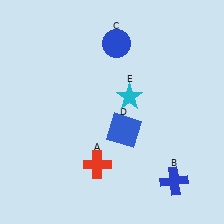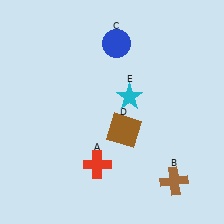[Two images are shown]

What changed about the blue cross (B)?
In Image 1, B is blue. In Image 2, it changed to brown.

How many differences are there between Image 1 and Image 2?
There are 2 differences between the two images.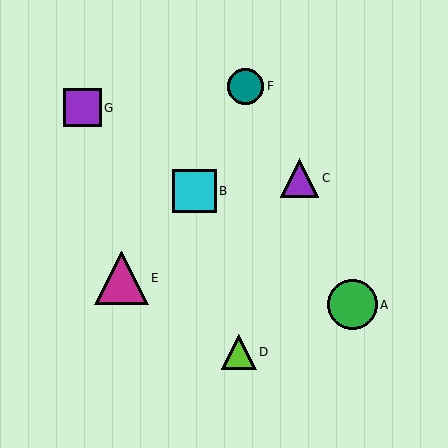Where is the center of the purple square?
The center of the purple square is at (82, 108).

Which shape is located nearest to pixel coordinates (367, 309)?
The green circle (labeled A) at (352, 305) is nearest to that location.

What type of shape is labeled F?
Shape F is a teal circle.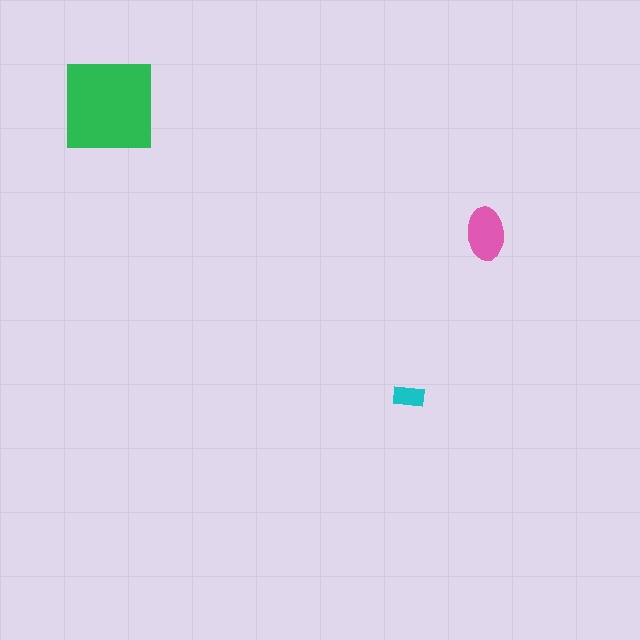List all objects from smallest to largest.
The cyan rectangle, the pink ellipse, the green square.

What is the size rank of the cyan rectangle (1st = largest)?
3rd.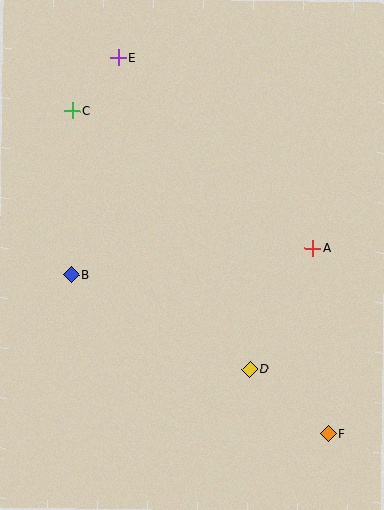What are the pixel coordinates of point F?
Point F is at (328, 433).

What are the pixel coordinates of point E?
Point E is at (118, 58).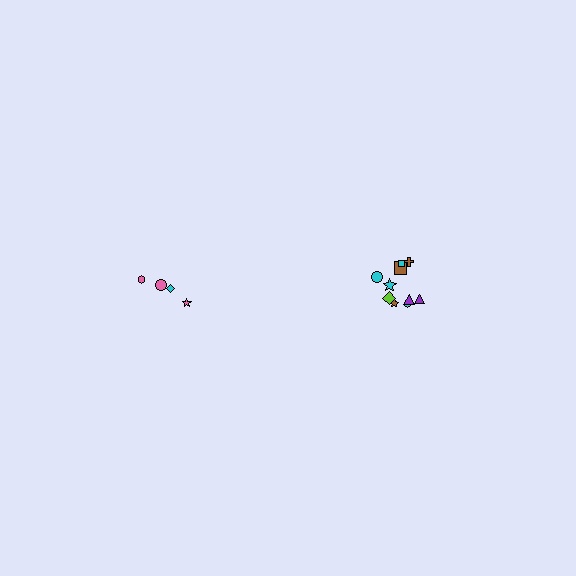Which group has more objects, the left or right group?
The right group.